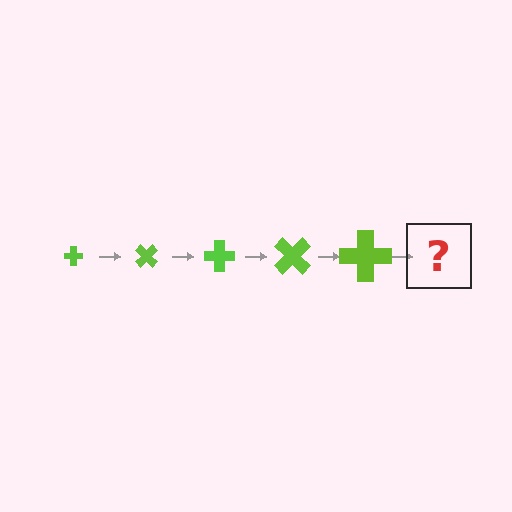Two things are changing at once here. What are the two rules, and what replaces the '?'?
The two rules are that the cross grows larger each step and it rotates 45 degrees each step. The '?' should be a cross, larger than the previous one and rotated 225 degrees from the start.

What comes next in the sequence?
The next element should be a cross, larger than the previous one and rotated 225 degrees from the start.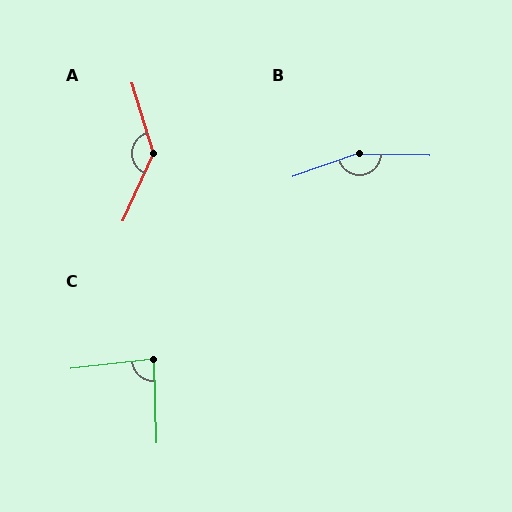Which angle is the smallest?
C, at approximately 85 degrees.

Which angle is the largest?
B, at approximately 160 degrees.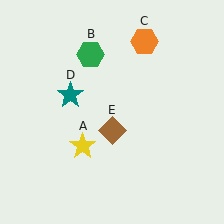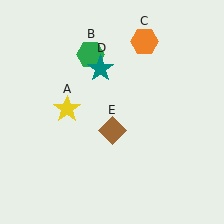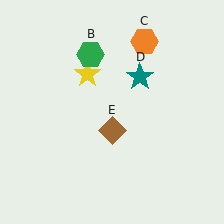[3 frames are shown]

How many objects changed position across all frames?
2 objects changed position: yellow star (object A), teal star (object D).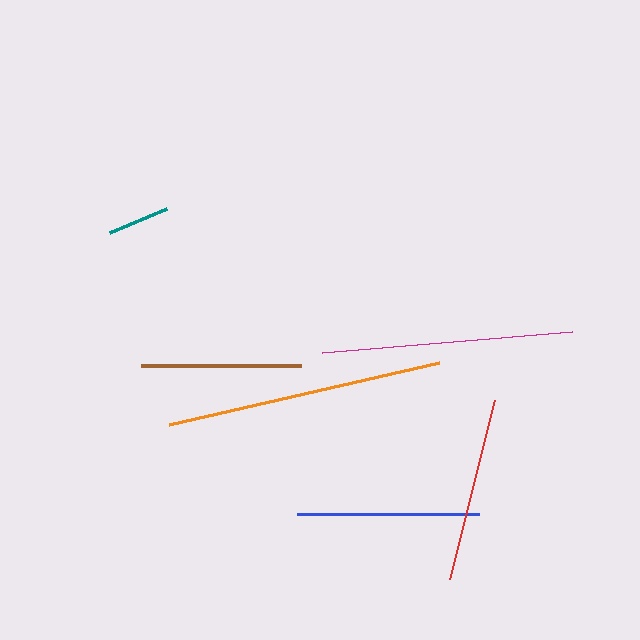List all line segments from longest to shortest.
From longest to shortest: orange, magenta, red, blue, brown, teal.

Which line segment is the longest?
The orange line is the longest at approximately 277 pixels.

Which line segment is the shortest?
The teal line is the shortest at approximately 62 pixels.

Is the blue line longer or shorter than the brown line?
The blue line is longer than the brown line.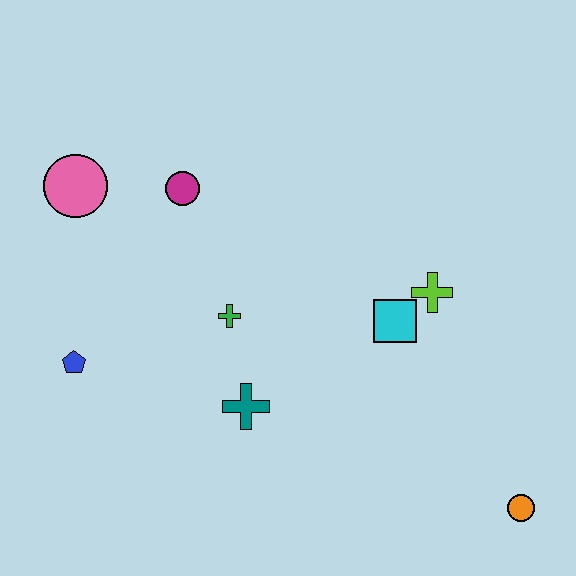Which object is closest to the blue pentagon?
The green cross is closest to the blue pentagon.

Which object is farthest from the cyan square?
The pink circle is farthest from the cyan square.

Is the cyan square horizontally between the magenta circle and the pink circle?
No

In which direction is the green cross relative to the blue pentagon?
The green cross is to the right of the blue pentagon.